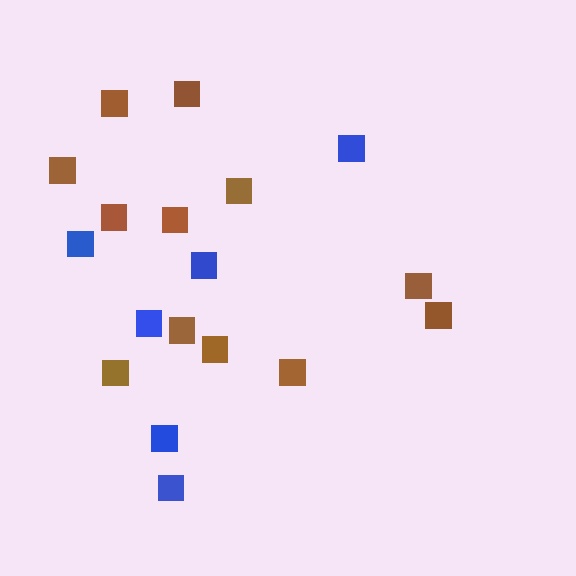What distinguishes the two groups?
There are 2 groups: one group of blue squares (6) and one group of brown squares (12).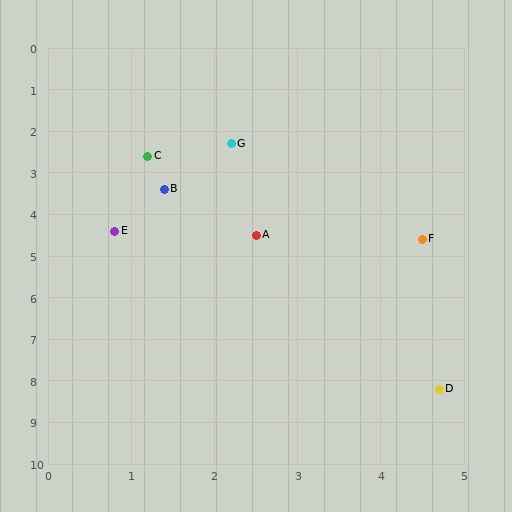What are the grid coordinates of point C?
Point C is at approximately (1.2, 2.6).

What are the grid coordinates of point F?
Point F is at approximately (4.5, 4.6).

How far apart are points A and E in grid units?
Points A and E are about 1.7 grid units apart.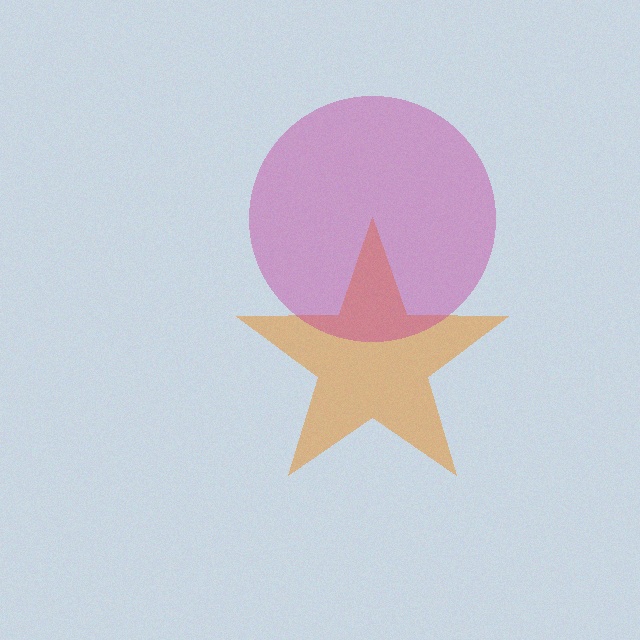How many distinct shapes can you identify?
There are 2 distinct shapes: an orange star, a magenta circle.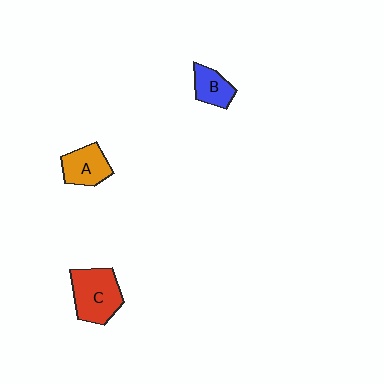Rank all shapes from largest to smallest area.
From largest to smallest: C (red), A (orange), B (blue).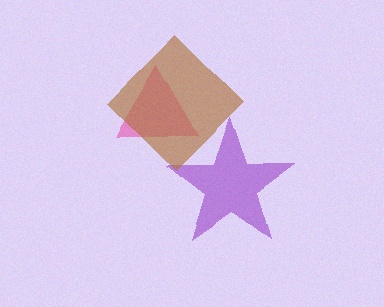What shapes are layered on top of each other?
The layered shapes are: a pink triangle, a purple star, a brown diamond.